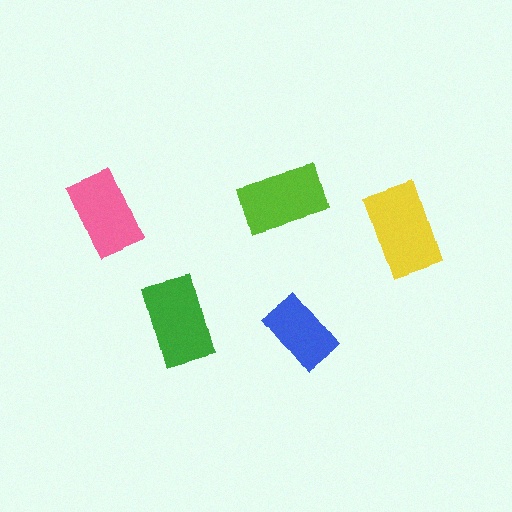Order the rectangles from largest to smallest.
the yellow one, the green one, the lime one, the pink one, the blue one.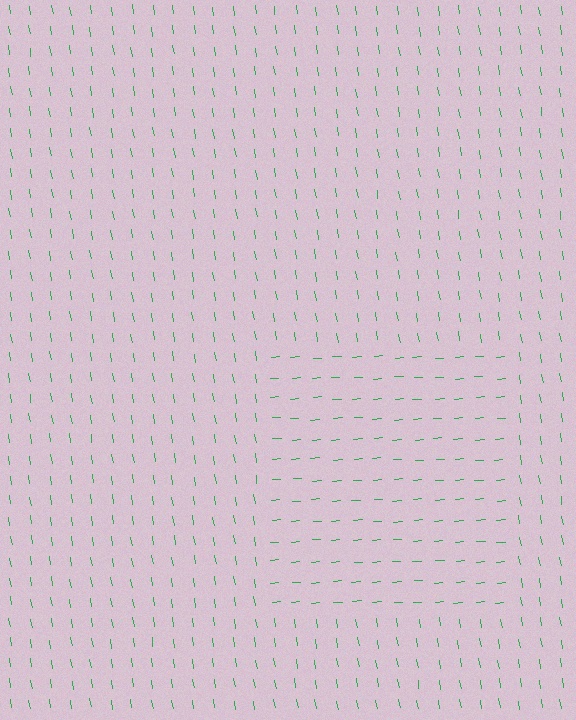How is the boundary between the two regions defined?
The boundary is defined purely by a change in line orientation (approximately 86 degrees difference). All lines are the same color and thickness.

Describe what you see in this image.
The image is filled with small green line segments. A rectangle region in the image has lines oriented differently from the surrounding lines, creating a visible texture boundary.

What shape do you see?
I see a rectangle.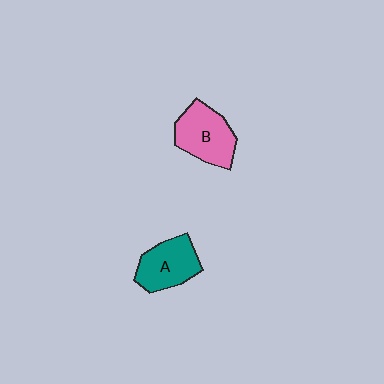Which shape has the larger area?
Shape B (pink).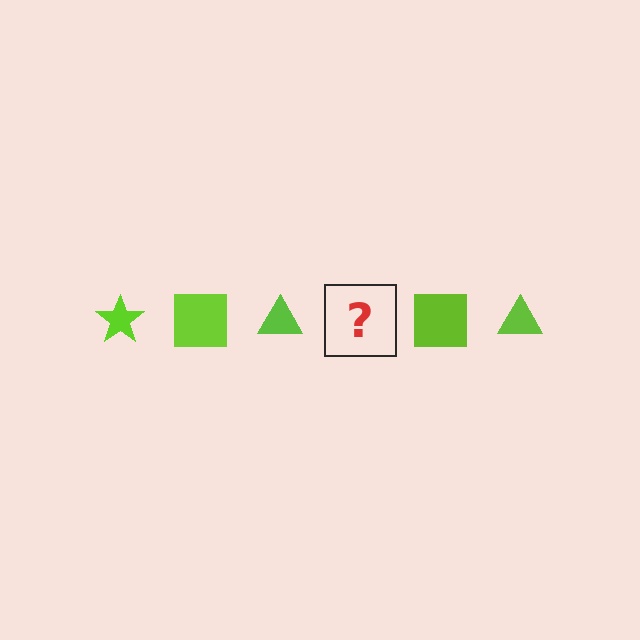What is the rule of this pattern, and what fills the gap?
The rule is that the pattern cycles through star, square, triangle shapes in lime. The gap should be filled with a lime star.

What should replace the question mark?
The question mark should be replaced with a lime star.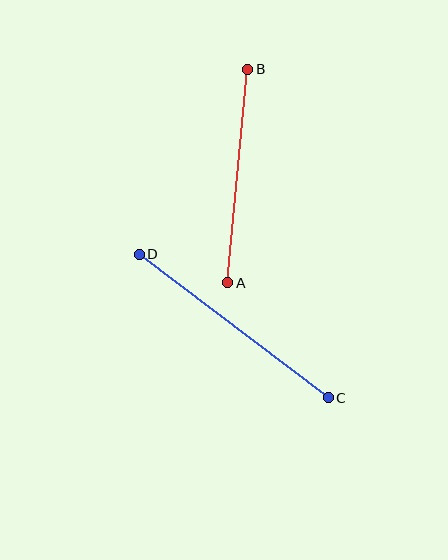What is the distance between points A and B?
The distance is approximately 214 pixels.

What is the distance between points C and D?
The distance is approximately 237 pixels.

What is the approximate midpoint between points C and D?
The midpoint is at approximately (234, 326) pixels.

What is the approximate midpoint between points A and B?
The midpoint is at approximately (238, 176) pixels.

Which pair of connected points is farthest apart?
Points C and D are farthest apart.